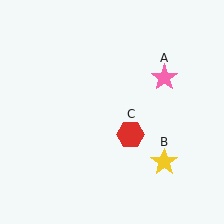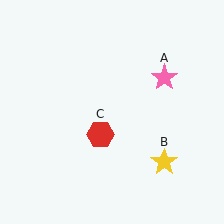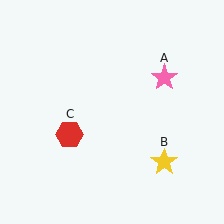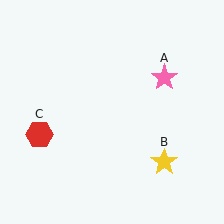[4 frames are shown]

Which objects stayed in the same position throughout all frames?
Pink star (object A) and yellow star (object B) remained stationary.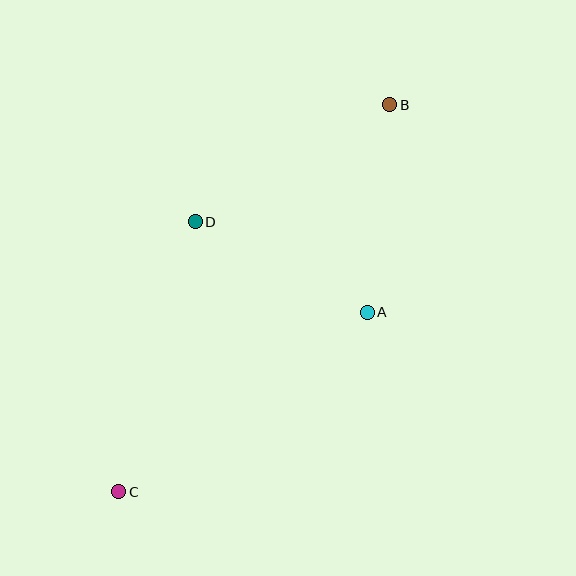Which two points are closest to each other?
Points A and D are closest to each other.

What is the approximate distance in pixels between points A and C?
The distance between A and C is approximately 306 pixels.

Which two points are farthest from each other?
Points B and C are farthest from each other.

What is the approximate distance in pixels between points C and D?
The distance between C and D is approximately 281 pixels.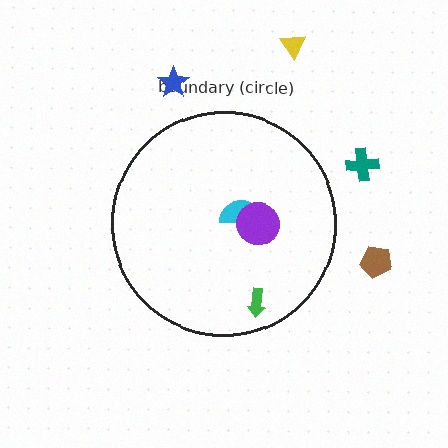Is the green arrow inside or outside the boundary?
Inside.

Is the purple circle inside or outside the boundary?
Inside.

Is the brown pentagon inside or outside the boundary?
Outside.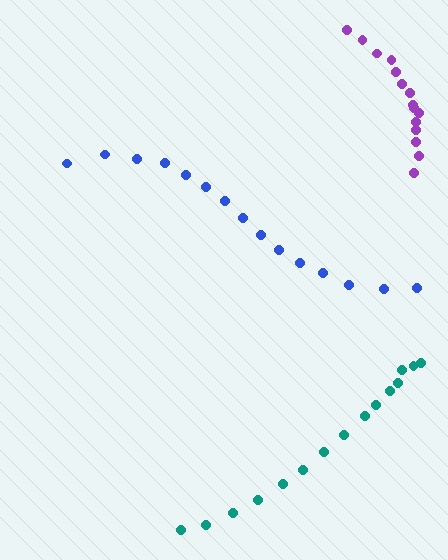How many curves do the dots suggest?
There are 3 distinct paths.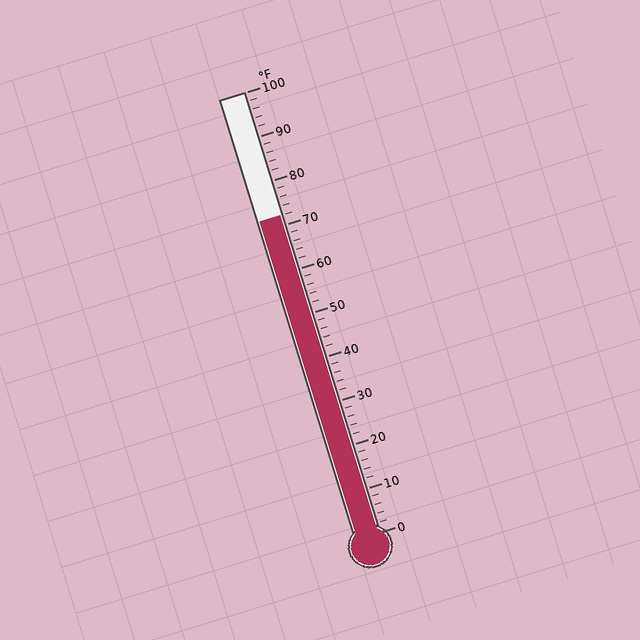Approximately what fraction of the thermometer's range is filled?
The thermometer is filled to approximately 70% of its range.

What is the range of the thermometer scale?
The thermometer scale ranges from 0°F to 100°F.